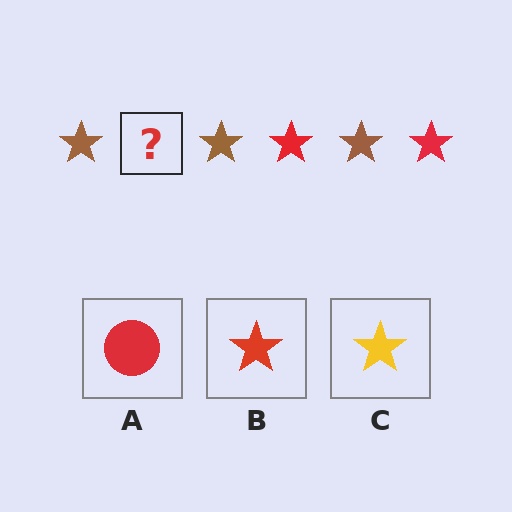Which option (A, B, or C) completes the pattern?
B.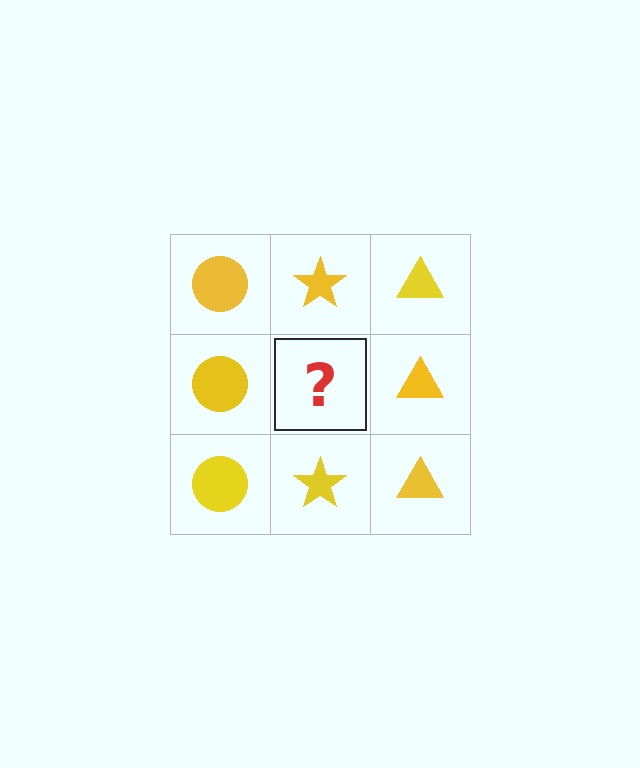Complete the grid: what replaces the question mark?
The question mark should be replaced with a yellow star.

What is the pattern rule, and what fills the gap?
The rule is that each column has a consistent shape. The gap should be filled with a yellow star.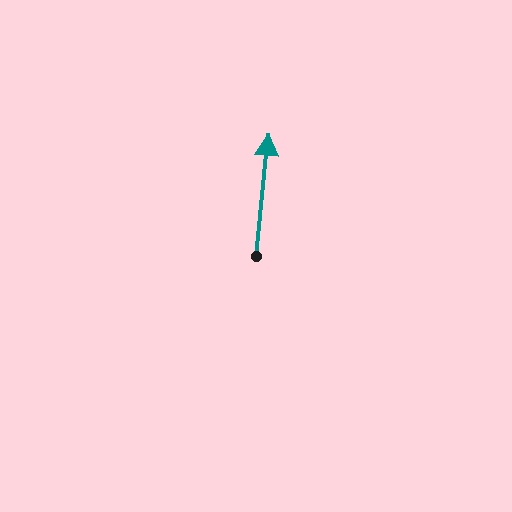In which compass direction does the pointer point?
North.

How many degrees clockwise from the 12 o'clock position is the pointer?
Approximately 6 degrees.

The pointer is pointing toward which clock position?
Roughly 12 o'clock.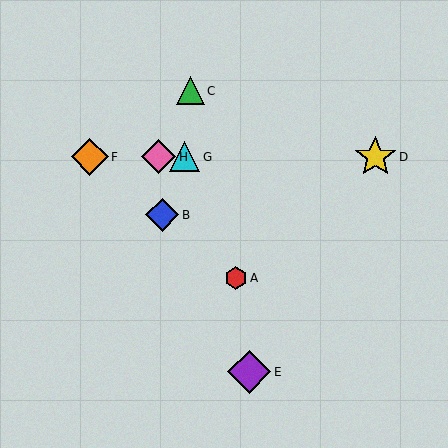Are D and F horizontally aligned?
Yes, both are at y≈157.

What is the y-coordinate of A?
Object A is at y≈278.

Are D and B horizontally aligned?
No, D is at y≈157 and B is at y≈215.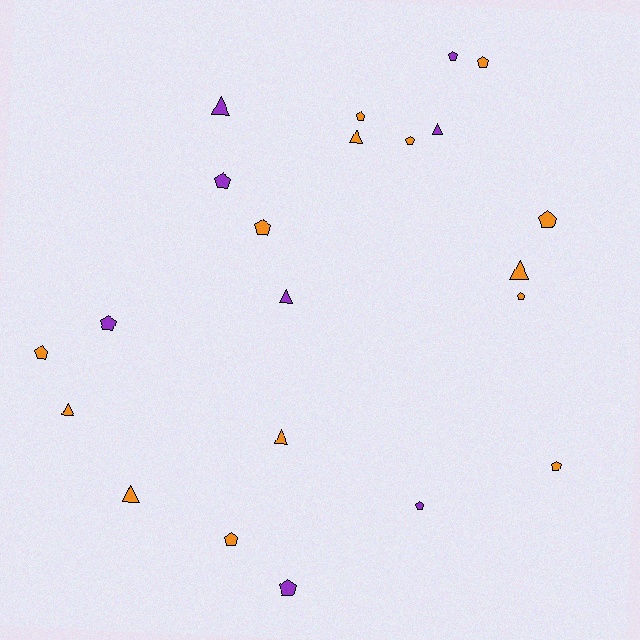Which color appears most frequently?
Orange, with 14 objects.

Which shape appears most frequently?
Pentagon, with 14 objects.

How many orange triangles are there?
There are 5 orange triangles.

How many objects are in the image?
There are 22 objects.